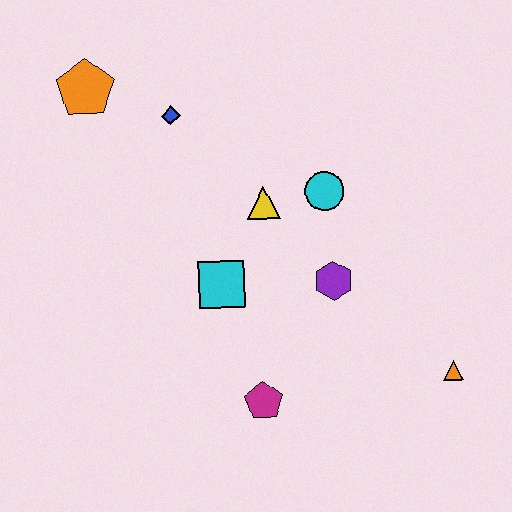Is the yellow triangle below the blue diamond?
Yes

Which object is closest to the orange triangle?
The purple hexagon is closest to the orange triangle.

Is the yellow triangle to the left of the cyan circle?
Yes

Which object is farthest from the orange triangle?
The orange pentagon is farthest from the orange triangle.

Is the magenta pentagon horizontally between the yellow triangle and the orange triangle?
No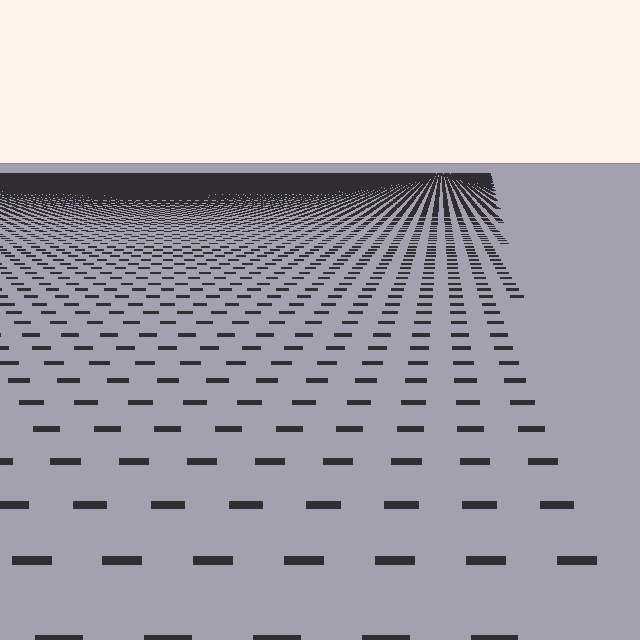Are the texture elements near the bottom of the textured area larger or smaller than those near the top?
Larger. Near the bottom, elements are closer to the viewer and appear at a bigger on-screen size.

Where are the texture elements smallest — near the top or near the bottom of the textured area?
Near the top.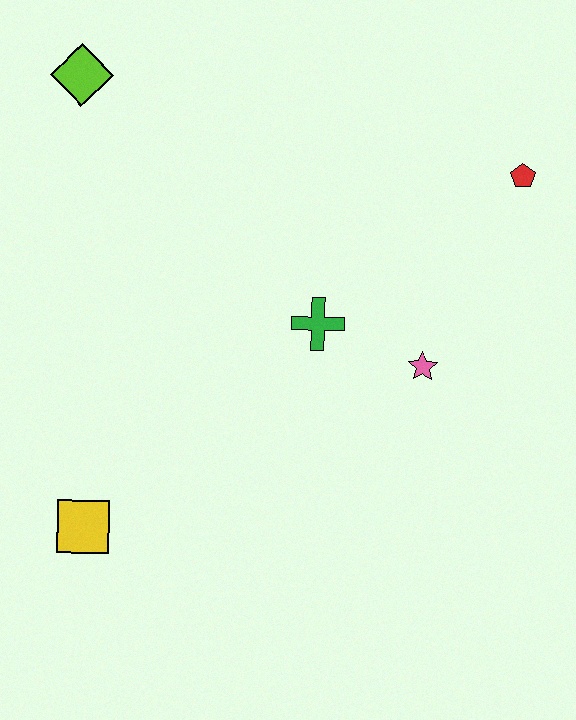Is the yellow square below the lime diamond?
Yes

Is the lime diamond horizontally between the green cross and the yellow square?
No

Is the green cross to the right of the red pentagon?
No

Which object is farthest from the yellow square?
The red pentagon is farthest from the yellow square.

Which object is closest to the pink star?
The green cross is closest to the pink star.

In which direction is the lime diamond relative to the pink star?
The lime diamond is to the left of the pink star.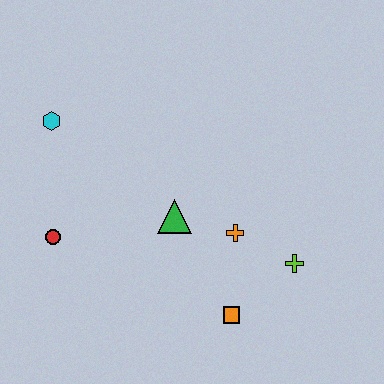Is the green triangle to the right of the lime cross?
No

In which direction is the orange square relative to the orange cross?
The orange square is below the orange cross.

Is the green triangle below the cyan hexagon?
Yes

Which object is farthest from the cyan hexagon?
The lime cross is farthest from the cyan hexagon.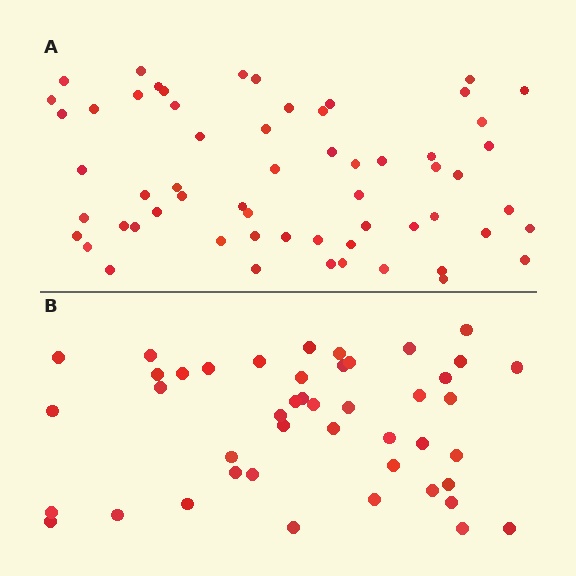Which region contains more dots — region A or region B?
Region A (the top region) has more dots.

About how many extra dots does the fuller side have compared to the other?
Region A has approximately 15 more dots than region B.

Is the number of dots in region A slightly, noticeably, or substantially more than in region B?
Region A has noticeably more, but not dramatically so. The ratio is roughly 1.3 to 1.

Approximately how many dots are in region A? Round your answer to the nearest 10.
About 60 dots.